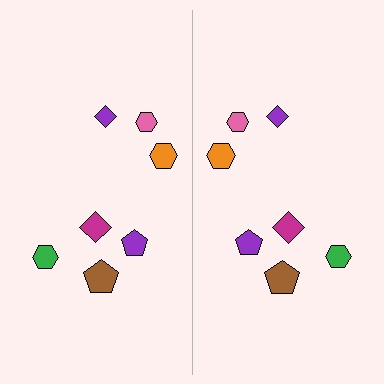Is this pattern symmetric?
Yes, this pattern has bilateral (reflection) symmetry.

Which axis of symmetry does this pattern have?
The pattern has a vertical axis of symmetry running through the center of the image.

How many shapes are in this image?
There are 14 shapes in this image.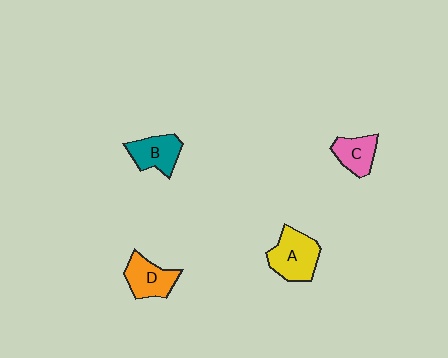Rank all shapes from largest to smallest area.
From largest to smallest: A (yellow), D (orange), B (teal), C (pink).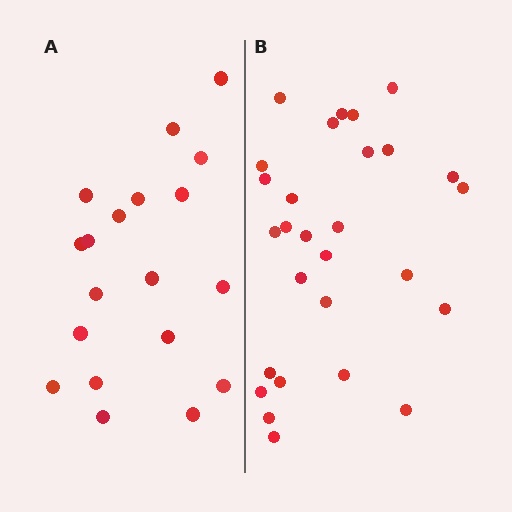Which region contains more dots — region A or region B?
Region B (the right region) has more dots.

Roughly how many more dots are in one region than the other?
Region B has roughly 8 or so more dots than region A.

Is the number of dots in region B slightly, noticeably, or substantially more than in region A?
Region B has substantially more. The ratio is roughly 1.5 to 1.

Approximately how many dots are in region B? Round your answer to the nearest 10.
About 30 dots. (The exact count is 28, which rounds to 30.)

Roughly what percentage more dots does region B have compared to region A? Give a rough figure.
About 45% more.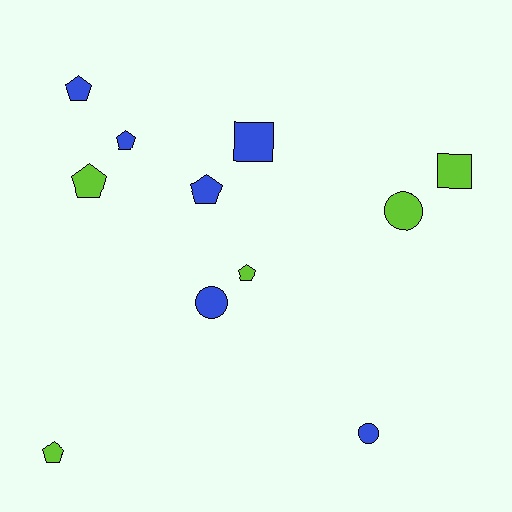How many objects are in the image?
There are 11 objects.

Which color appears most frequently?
Blue, with 6 objects.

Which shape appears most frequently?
Pentagon, with 6 objects.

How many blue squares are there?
There is 1 blue square.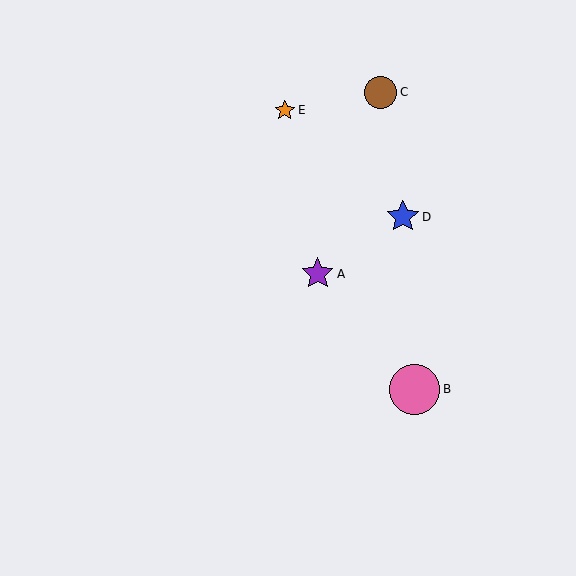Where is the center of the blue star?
The center of the blue star is at (403, 217).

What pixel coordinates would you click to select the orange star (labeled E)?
Click at (285, 110) to select the orange star E.